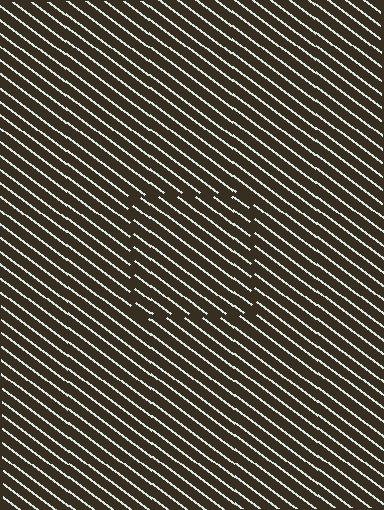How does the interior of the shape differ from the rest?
The interior of the shape contains the same grating, shifted by half a period — the contour is defined by the phase discontinuity where line-ends from the inner and outer gratings abut.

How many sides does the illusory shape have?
4 sides — the line-ends trace a square.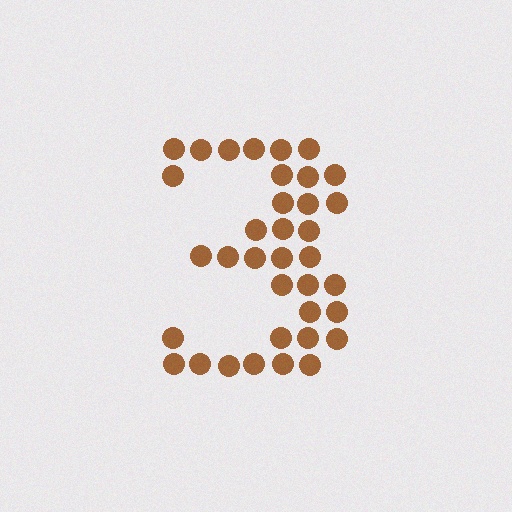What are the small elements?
The small elements are circles.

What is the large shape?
The large shape is the digit 3.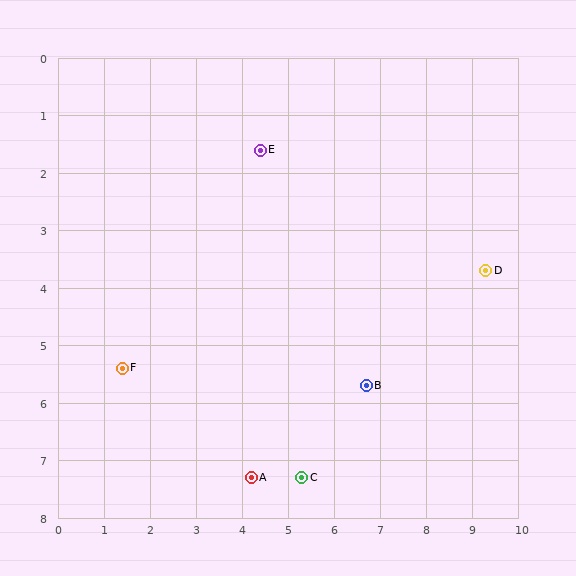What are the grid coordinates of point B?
Point B is at approximately (6.7, 5.7).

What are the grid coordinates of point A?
Point A is at approximately (4.2, 7.3).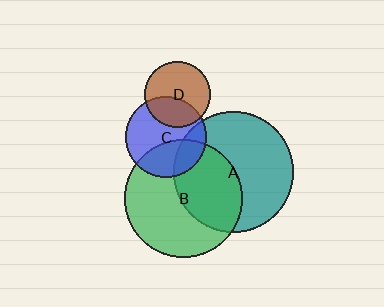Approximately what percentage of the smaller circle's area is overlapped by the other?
Approximately 35%.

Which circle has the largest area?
Circle A (teal).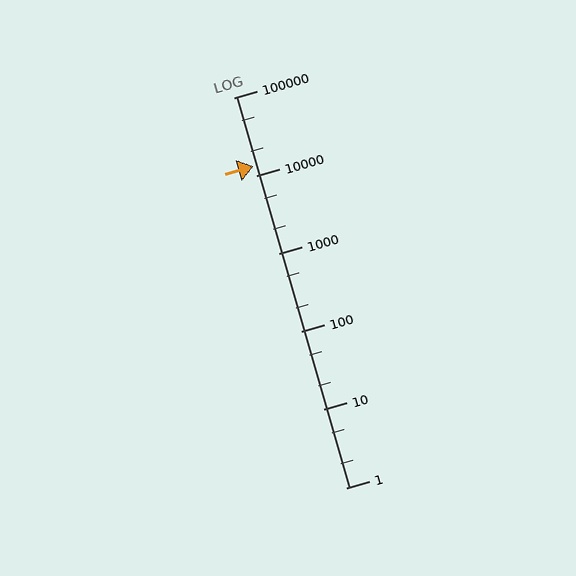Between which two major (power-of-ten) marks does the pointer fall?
The pointer is between 10000 and 100000.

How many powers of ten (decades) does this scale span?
The scale spans 5 decades, from 1 to 100000.